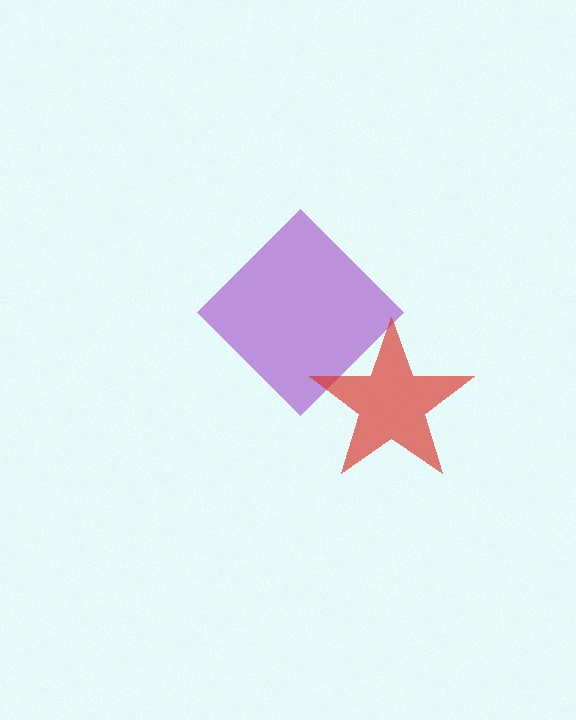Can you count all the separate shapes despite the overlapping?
Yes, there are 2 separate shapes.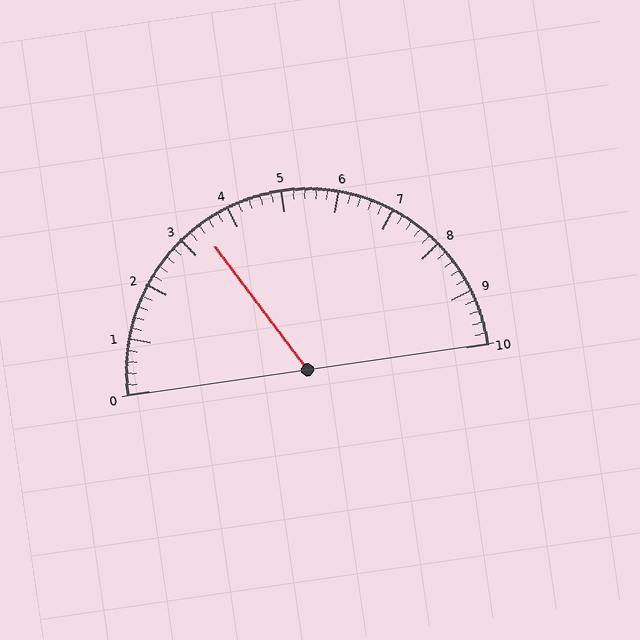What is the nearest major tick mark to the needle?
The nearest major tick mark is 3.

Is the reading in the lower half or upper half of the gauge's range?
The reading is in the lower half of the range (0 to 10).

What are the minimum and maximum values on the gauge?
The gauge ranges from 0 to 10.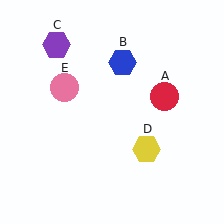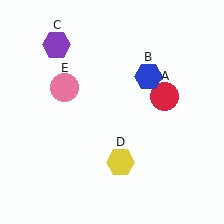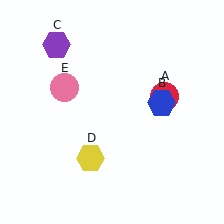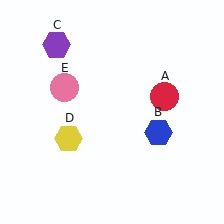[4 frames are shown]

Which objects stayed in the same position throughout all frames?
Red circle (object A) and purple hexagon (object C) and pink circle (object E) remained stationary.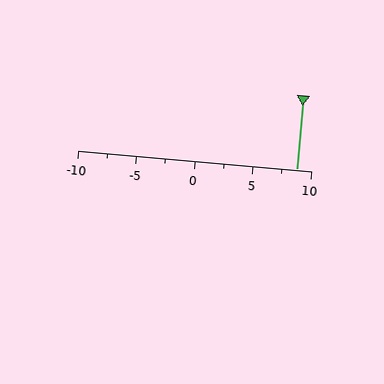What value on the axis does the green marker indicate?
The marker indicates approximately 8.8.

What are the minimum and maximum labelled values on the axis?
The axis runs from -10 to 10.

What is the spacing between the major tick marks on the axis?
The major ticks are spaced 5 apart.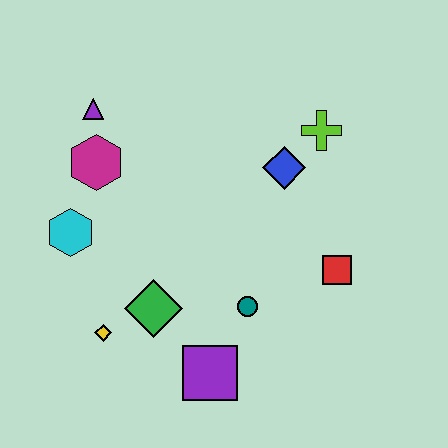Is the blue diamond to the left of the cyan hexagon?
No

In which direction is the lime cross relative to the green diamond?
The lime cross is above the green diamond.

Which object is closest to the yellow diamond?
The green diamond is closest to the yellow diamond.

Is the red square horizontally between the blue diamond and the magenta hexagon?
No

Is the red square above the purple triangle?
No